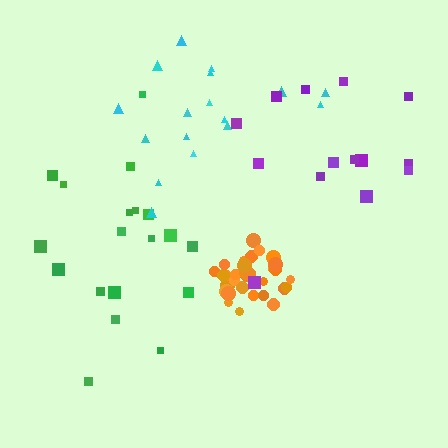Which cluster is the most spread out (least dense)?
Purple.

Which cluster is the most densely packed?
Orange.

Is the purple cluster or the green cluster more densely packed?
Green.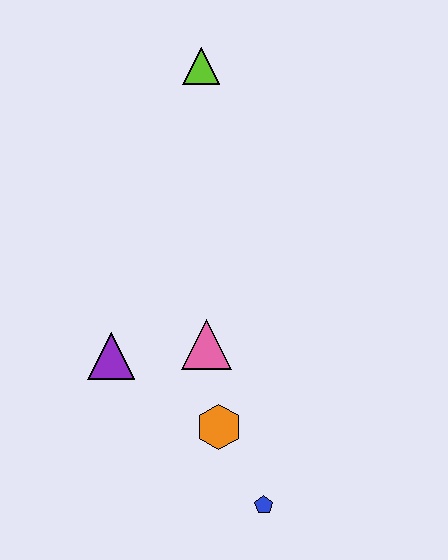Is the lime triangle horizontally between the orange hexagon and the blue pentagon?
No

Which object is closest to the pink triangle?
The orange hexagon is closest to the pink triangle.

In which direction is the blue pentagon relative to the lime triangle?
The blue pentagon is below the lime triangle.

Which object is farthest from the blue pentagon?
The lime triangle is farthest from the blue pentagon.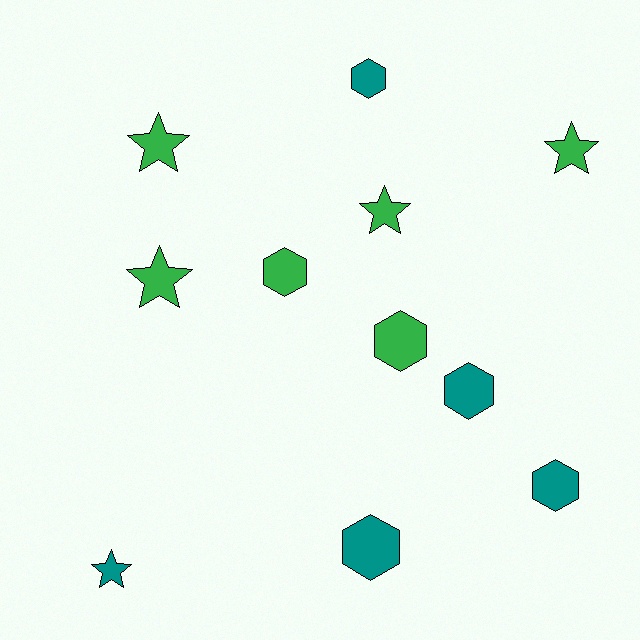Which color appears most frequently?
Green, with 6 objects.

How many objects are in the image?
There are 11 objects.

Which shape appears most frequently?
Hexagon, with 6 objects.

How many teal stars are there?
There is 1 teal star.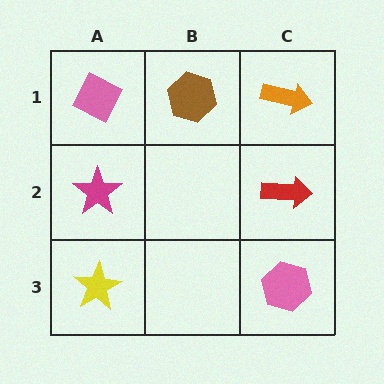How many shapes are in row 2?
2 shapes.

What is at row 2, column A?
A magenta star.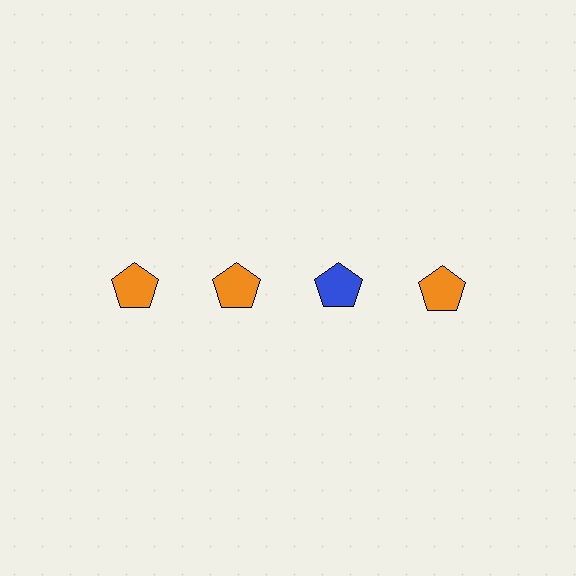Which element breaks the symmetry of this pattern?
The blue pentagon in the top row, center column breaks the symmetry. All other shapes are orange pentagons.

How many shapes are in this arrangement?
There are 4 shapes arranged in a grid pattern.